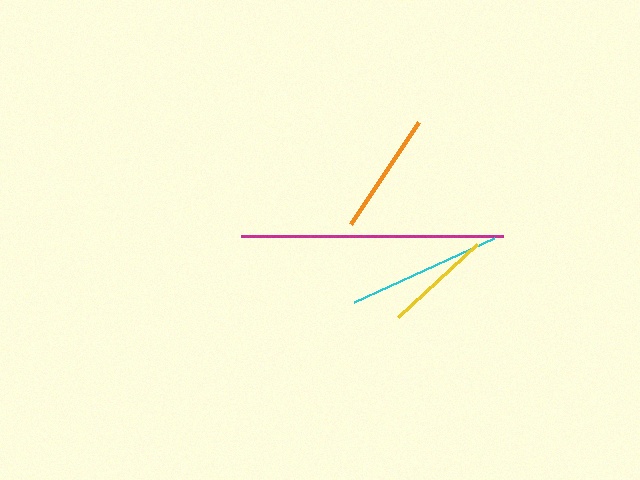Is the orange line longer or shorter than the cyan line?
The cyan line is longer than the orange line.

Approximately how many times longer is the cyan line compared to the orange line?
The cyan line is approximately 1.3 times the length of the orange line.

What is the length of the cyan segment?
The cyan segment is approximately 154 pixels long.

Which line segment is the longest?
The magenta line is the longest at approximately 262 pixels.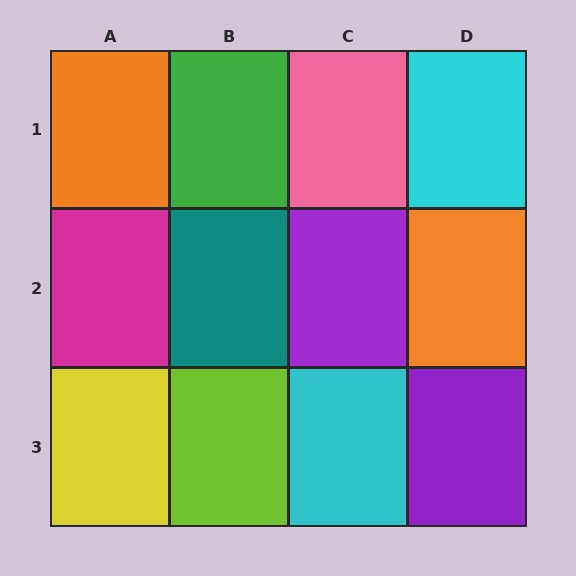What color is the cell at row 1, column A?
Orange.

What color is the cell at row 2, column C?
Purple.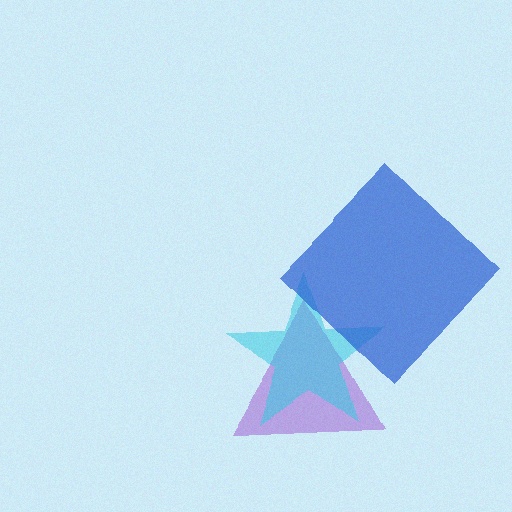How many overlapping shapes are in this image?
There are 3 overlapping shapes in the image.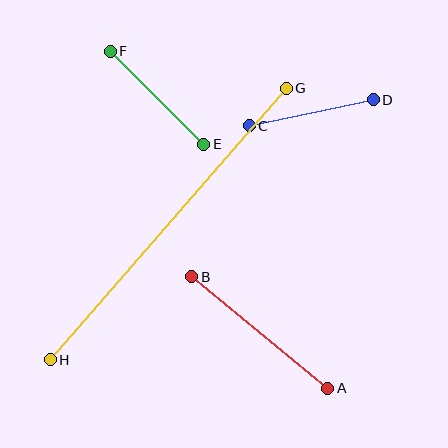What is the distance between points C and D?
The distance is approximately 127 pixels.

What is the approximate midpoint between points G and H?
The midpoint is at approximately (168, 224) pixels.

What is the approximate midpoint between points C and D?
The midpoint is at approximately (311, 113) pixels.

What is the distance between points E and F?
The distance is approximately 132 pixels.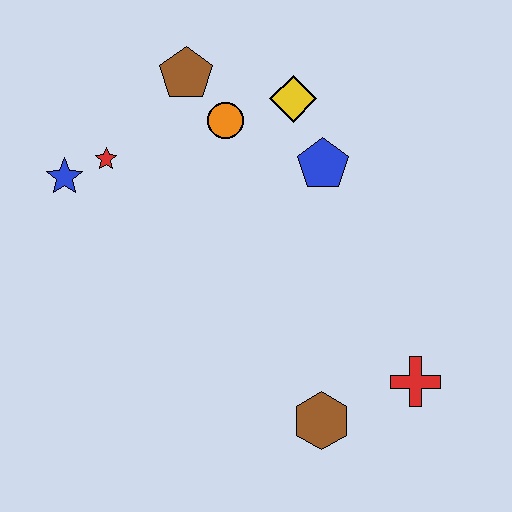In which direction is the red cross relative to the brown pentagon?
The red cross is below the brown pentagon.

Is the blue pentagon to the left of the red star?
No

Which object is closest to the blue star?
The red star is closest to the blue star.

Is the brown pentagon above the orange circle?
Yes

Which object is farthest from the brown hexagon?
The brown pentagon is farthest from the brown hexagon.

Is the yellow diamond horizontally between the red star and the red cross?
Yes